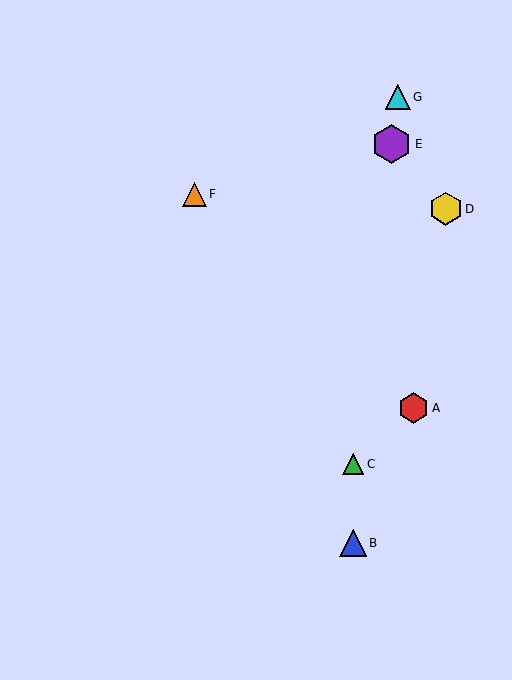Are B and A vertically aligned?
No, B is at x≈353 and A is at x≈414.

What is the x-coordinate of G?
Object G is at x≈398.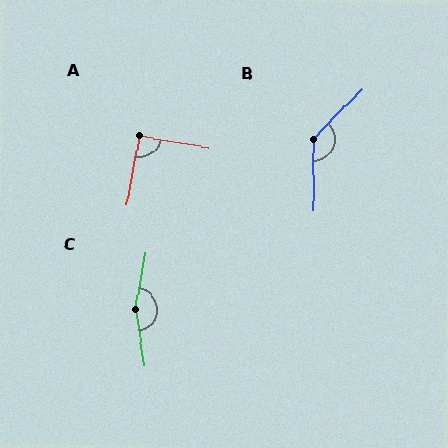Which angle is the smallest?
A, at approximately 91 degrees.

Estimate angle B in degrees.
Approximately 136 degrees.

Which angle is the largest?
C, at approximately 161 degrees.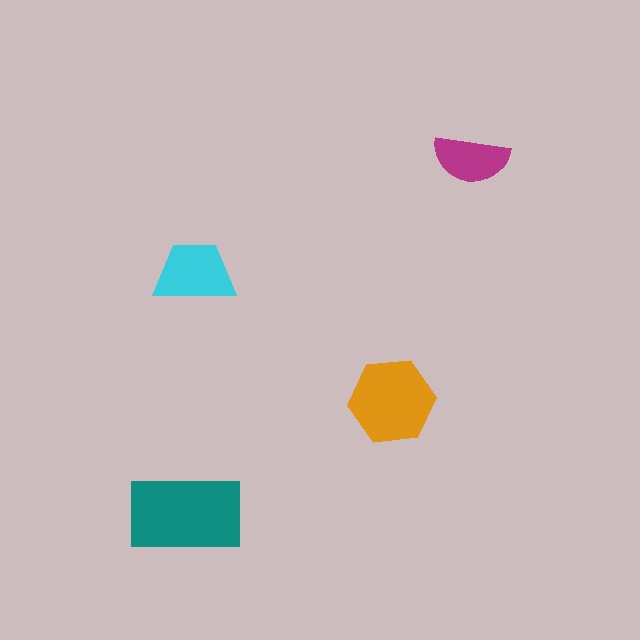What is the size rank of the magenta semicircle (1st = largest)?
4th.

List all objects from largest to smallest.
The teal rectangle, the orange hexagon, the cyan trapezoid, the magenta semicircle.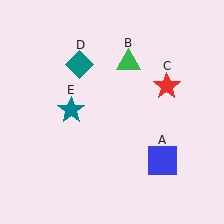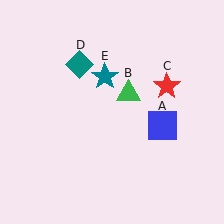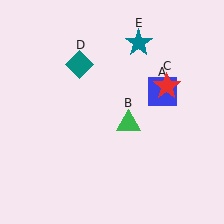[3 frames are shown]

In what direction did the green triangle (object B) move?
The green triangle (object B) moved down.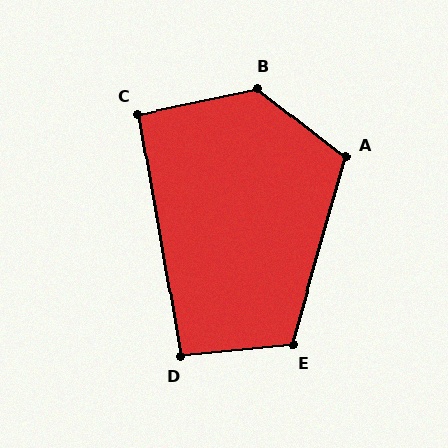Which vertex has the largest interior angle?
B, at approximately 130 degrees.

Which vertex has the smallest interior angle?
C, at approximately 92 degrees.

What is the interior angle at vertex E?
Approximately 111 degrees (obtuse).